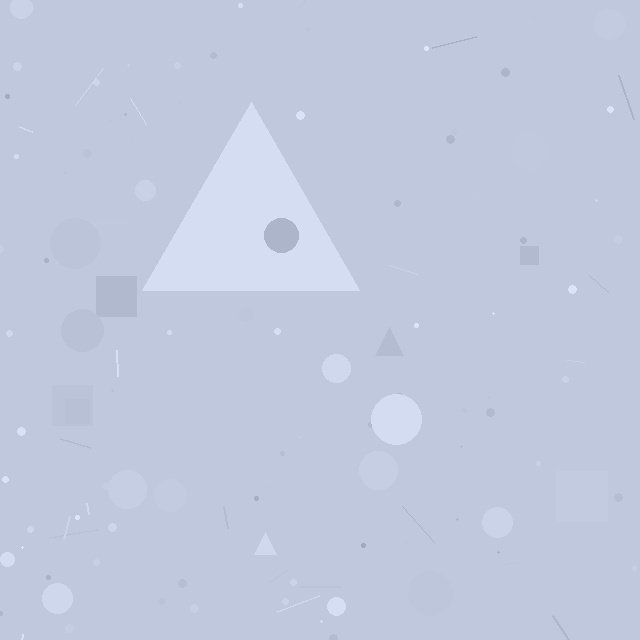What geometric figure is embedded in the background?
A triangle is embedded in the background.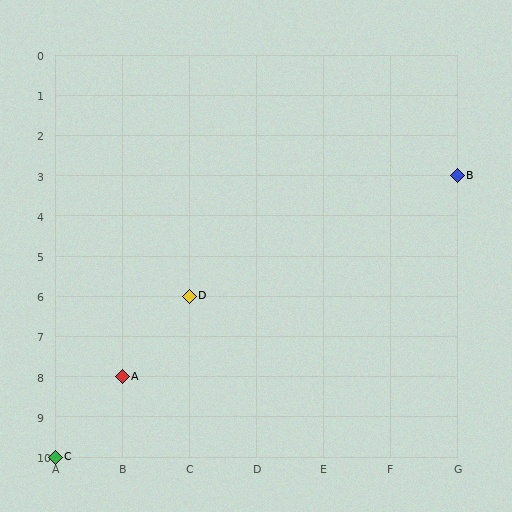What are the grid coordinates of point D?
Point D is at grid coordinates (C, 6).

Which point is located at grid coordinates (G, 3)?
Point B is at (G, 3).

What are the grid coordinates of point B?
Point B is at grid coordinates (G, 3).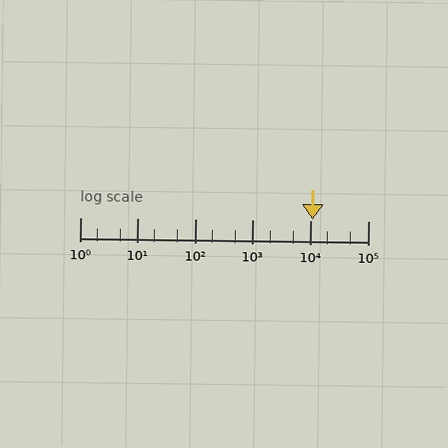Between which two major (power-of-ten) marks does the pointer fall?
The pointer is between 10000 and 100000.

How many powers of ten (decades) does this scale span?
The scale spans 5 decades, from 1 to 100000.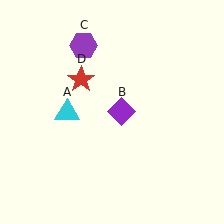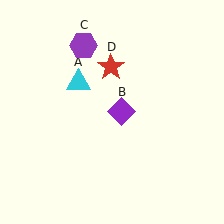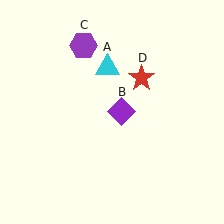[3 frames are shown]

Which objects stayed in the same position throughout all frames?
Purple diamond (object B) and purple hexagon (object C) remained stationary.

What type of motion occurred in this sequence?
The cyan triangle (object A), red star (object D) rotated clockwise around the center of the scene.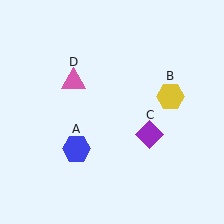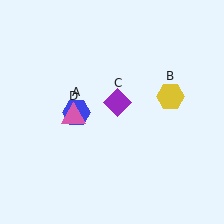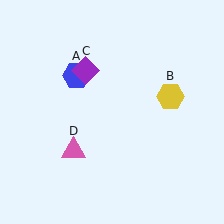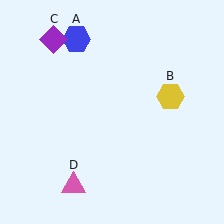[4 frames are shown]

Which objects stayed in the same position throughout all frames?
Yellow hexagon (object B) remained stationary.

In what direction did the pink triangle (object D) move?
The pink triangle (object D) moved down.